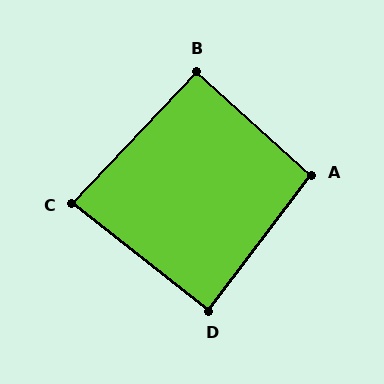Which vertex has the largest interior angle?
A, at approximately 95 degrees.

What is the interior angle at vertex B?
Approximately 91 degrees (approximately right).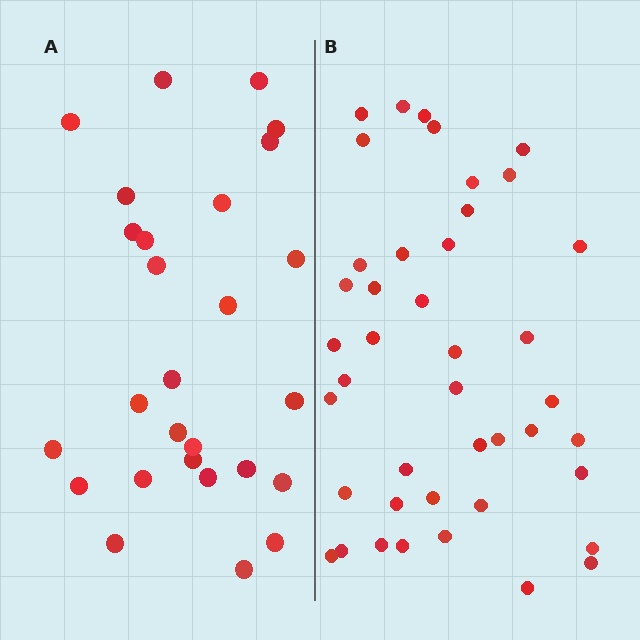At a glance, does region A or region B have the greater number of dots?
Region B (the right region) has more dots.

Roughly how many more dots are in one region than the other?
Region B has approximately 15 more dots than region A.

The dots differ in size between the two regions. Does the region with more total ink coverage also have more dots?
No. Region A has more total ink coverage because its dots are larger, but region B actually contains more individual dots. Total area can be misleading — the number of items is what matters here.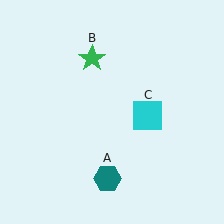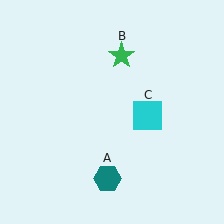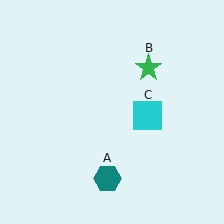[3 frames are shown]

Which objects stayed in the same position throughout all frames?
Teal hexagon (object A) and cyan square (object C) remained stationary.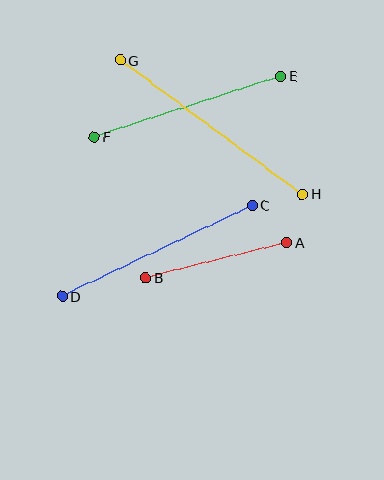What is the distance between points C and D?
The distance is approximately 211 pixels.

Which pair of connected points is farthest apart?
Points G and H are farthest apart.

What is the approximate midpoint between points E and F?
The midpoint is at approximately (187, 106) pixels.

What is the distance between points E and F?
The distance is approximately 196 pixels.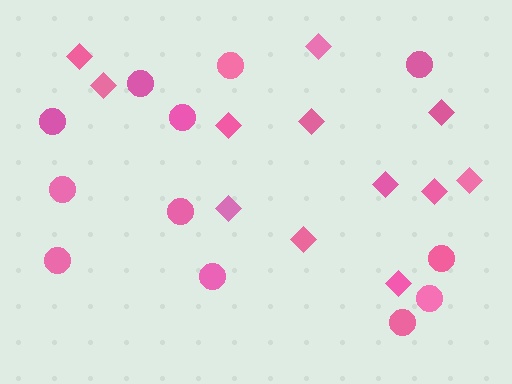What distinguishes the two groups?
There are 2 groups: one group of diamonds (12) and one group of circles (12).